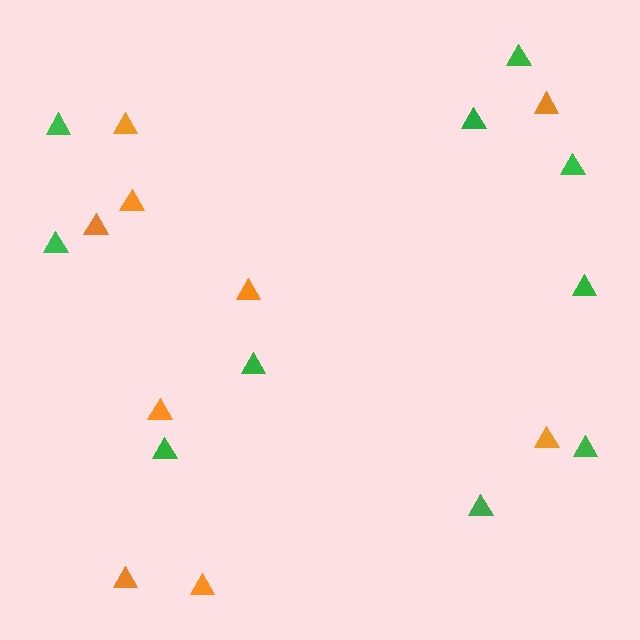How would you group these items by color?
There are 2 groups: one group of orange triangles (9) and one group of green triangles (10).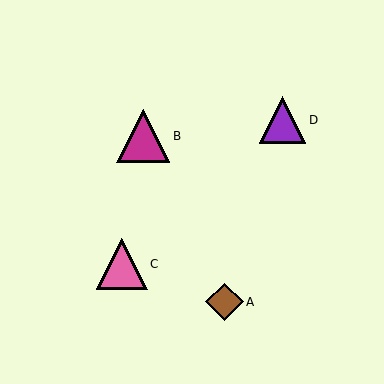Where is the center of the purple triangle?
The center of the purple triangle is at (282, 120).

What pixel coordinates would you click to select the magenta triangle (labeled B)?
Click at (143, 136) to select the magenta triangle B.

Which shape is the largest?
The magenta triangle (labeled B) is the largest.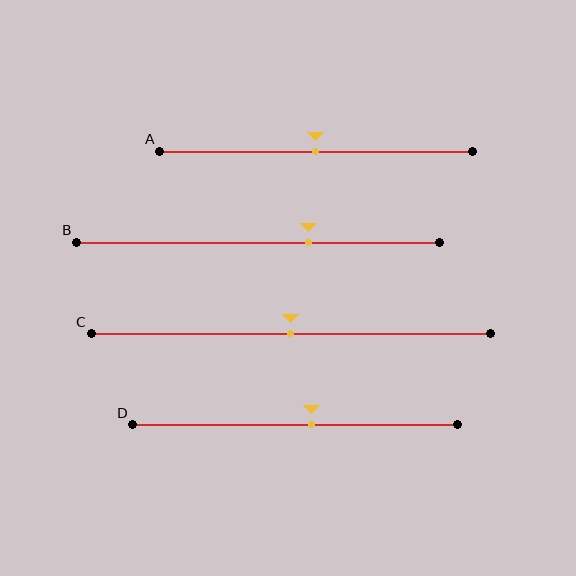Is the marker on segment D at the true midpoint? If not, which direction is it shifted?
No, the marker on segment D is shifted to the right by about 5% of the segment length.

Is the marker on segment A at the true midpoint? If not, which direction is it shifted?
Yes, the marker on segment A is at the true midpoint.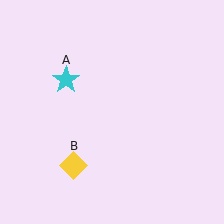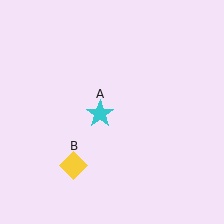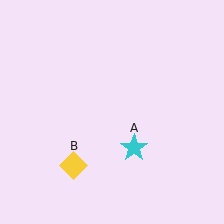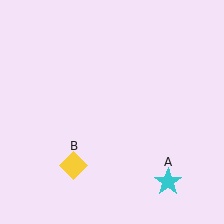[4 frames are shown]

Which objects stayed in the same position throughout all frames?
Yellow diamond (object B) remained stationary.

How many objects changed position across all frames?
1 object changed position: cyan star (object A).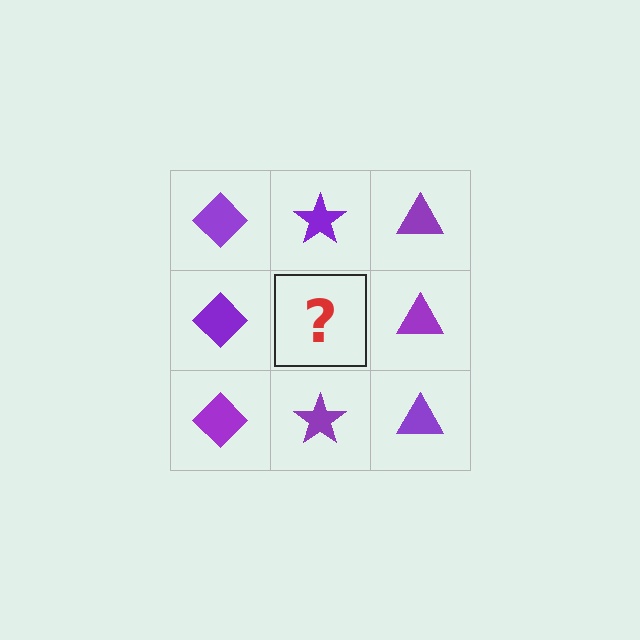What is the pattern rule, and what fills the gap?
The rule is that each column has a consistent shape. The gap should be filled with a purple star.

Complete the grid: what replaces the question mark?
The question mark should be replaced with a purple star.